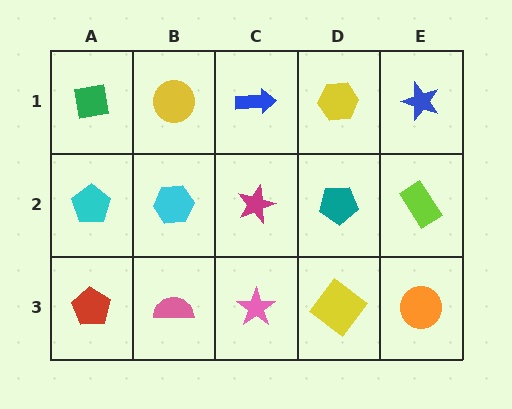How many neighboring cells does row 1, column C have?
3.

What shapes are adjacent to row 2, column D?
A yellow hexagon (row 1, column D), a yellow diamond (row 3, column D), a magenta star (row 2, column C), a lime rectangle (row 2, column E).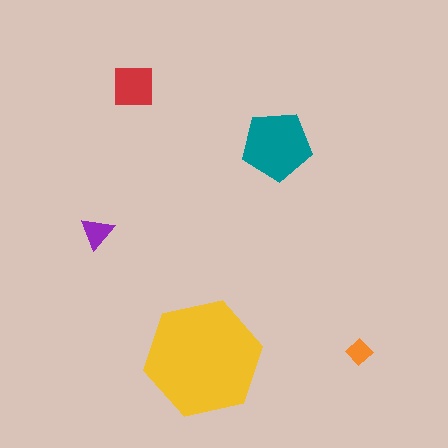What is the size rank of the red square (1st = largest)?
3rd.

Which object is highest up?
The red square is topmost.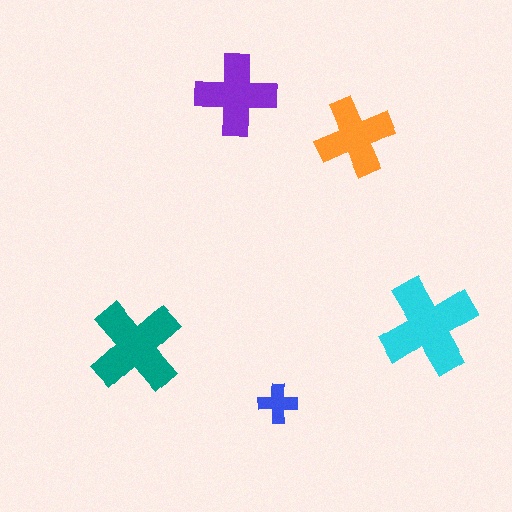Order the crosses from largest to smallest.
the cyan one, the teal one, the purple one, the orange one, the blue one.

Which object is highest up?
The purple cross is topmost.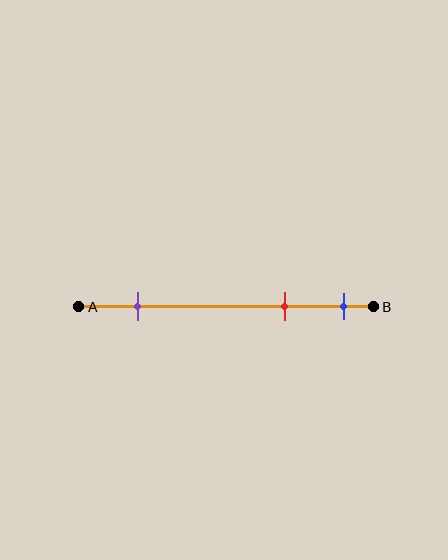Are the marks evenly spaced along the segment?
No, the marks are not evenly spaced.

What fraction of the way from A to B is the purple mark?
The purple mark is approximately 20% (0.2) of the way from A to B.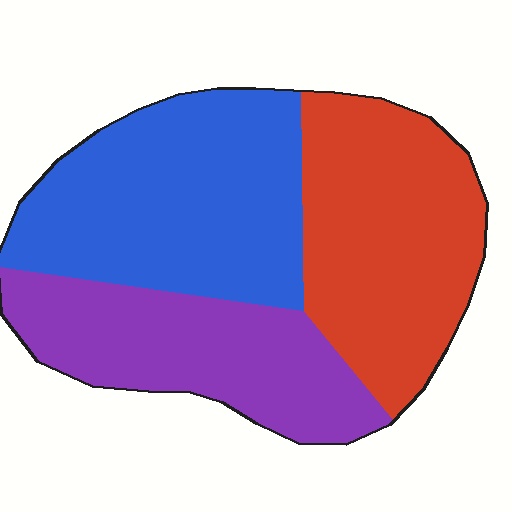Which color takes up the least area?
Purple, at roughly 30%.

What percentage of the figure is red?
Red takes up about one third (1/3) of the figure.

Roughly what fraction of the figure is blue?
Blue takes up about three eighths (3/8) of the figure.